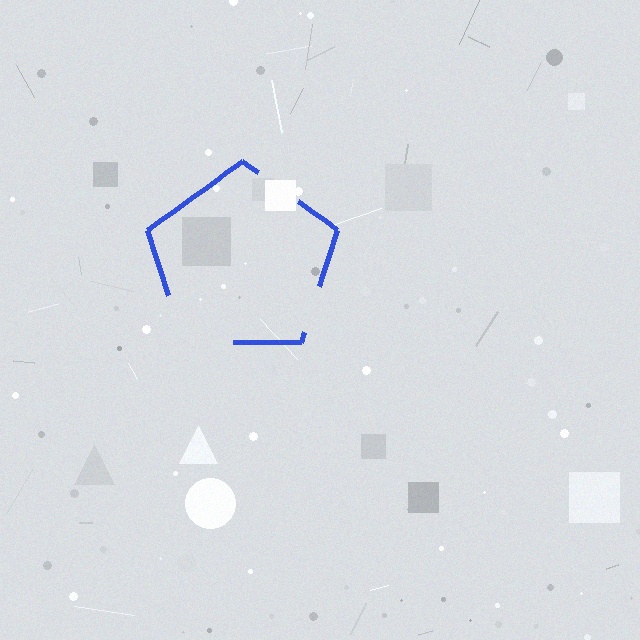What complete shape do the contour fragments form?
The contour fragments form a pentagon.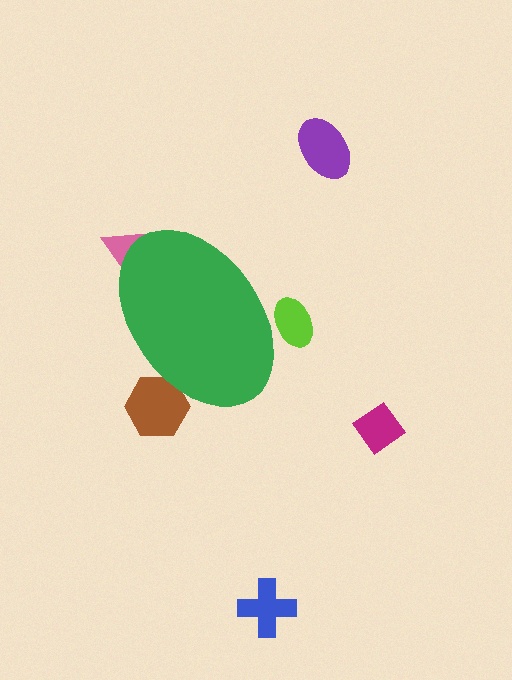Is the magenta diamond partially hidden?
No, the magenta diamond is fully visible.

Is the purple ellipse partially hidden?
No, the purple ellipse is fully visible.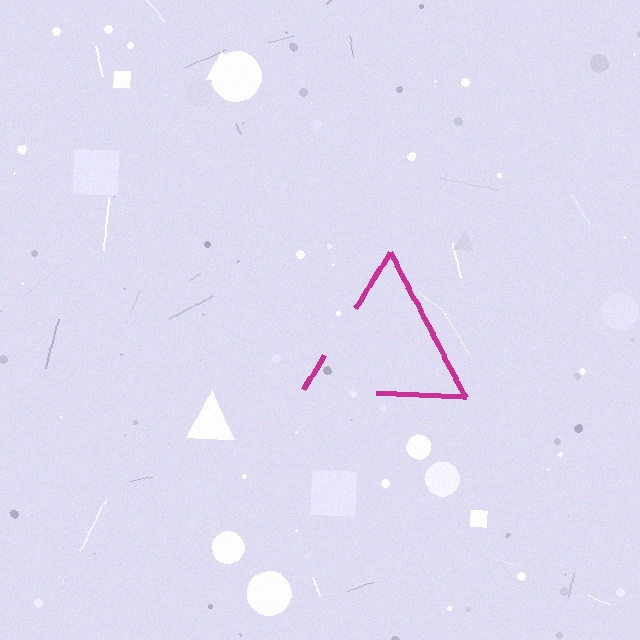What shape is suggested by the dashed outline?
The dashed outline suggests a triangle.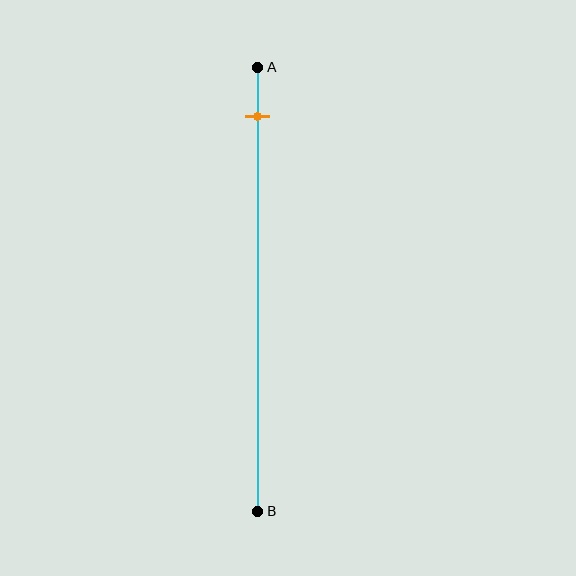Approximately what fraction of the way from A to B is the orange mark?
The orange mark is approximately 10% of the way from A to B.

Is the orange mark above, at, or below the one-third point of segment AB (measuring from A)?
The orange mark is above the one-third point of segment AB.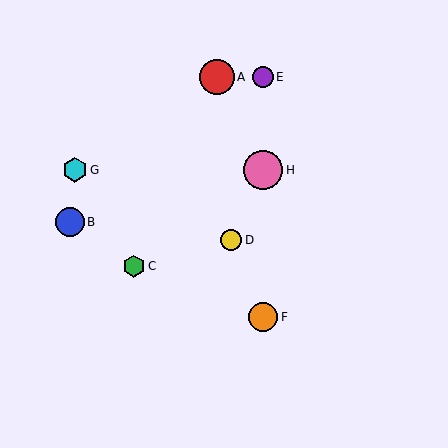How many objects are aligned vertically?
3 objects (E, F, H) are aligned vertically.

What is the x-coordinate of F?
Object F is at x≈263.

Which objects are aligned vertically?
Objects E, F, H are aligned vertically.